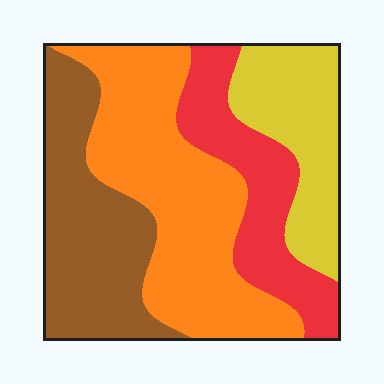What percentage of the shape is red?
Red covers around 20% of the shape.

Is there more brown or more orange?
Orange.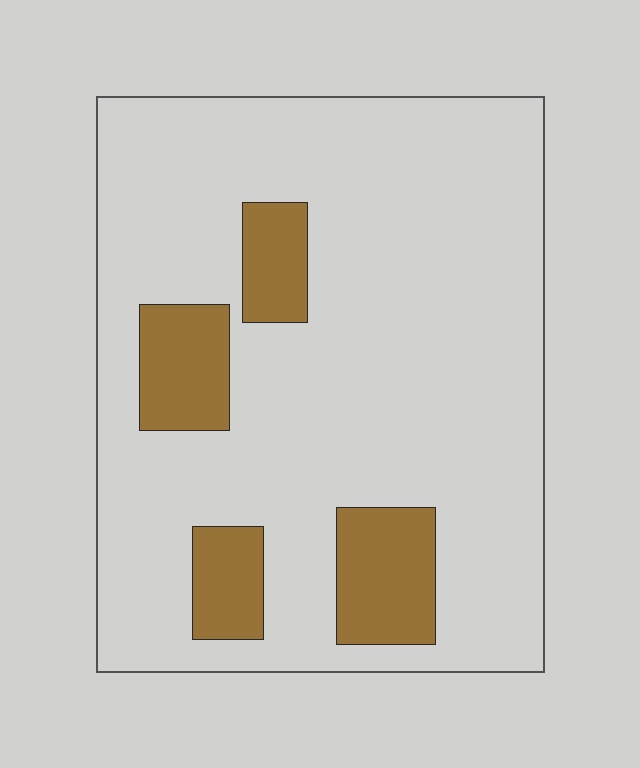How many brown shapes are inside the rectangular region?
4.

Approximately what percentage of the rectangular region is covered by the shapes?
Approximately 15%.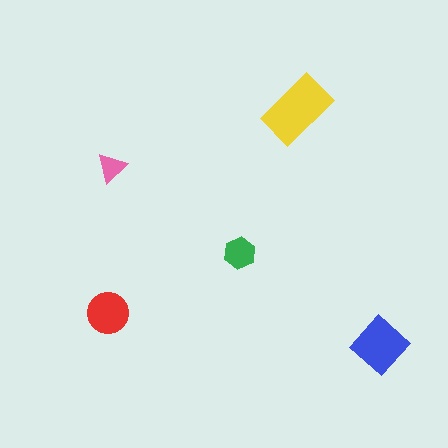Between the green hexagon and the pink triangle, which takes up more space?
The green hexagon.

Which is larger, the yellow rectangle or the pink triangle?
The yellow rectangle.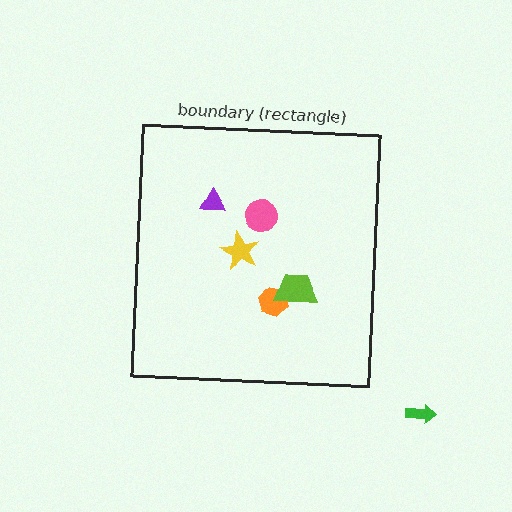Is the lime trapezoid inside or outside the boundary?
Inside.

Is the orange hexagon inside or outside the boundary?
Inside.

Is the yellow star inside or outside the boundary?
Inside.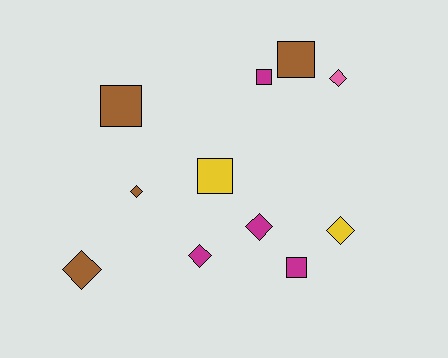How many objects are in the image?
There are 11 objects.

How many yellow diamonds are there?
There is 1 yellow diamond.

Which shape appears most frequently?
Diamond, with 6 objects.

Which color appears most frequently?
Brown, with 4 objects.